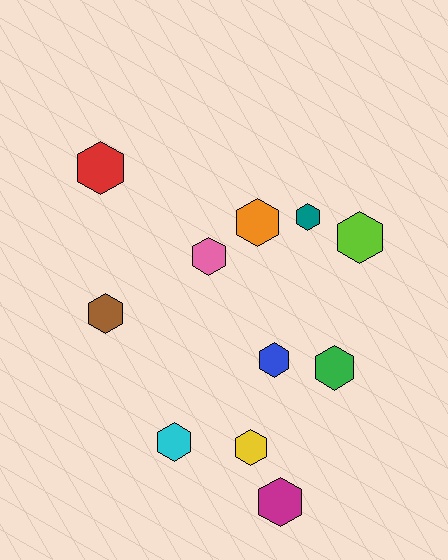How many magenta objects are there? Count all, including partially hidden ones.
There is 1 magenta object.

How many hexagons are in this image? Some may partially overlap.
There are 11 hexagons.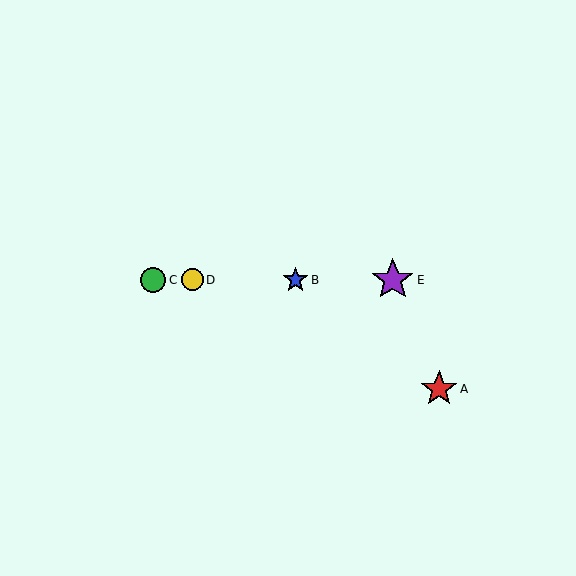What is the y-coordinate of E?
Object E is at y≈280.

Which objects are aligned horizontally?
Objects B, C, D, E are aligned horizontally.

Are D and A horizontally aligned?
No, D is at y≈280 and A is at y≈389.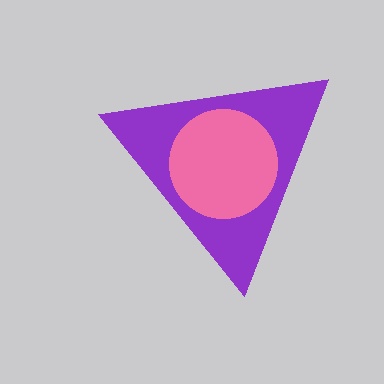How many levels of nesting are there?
2.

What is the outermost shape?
The purple triangle.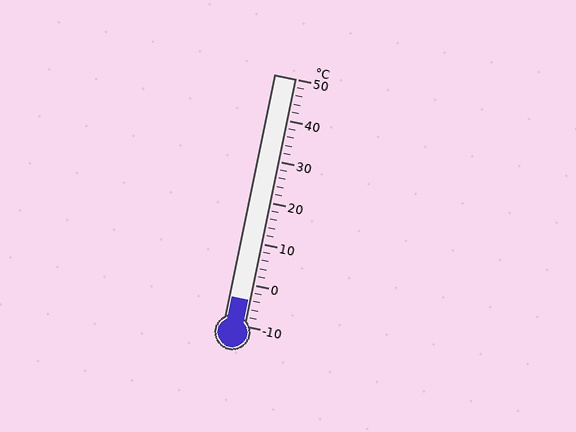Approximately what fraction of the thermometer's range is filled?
The thermometer is filled to approximately 10% of its range.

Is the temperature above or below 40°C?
The temperature is below 40°C.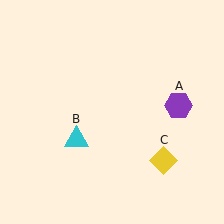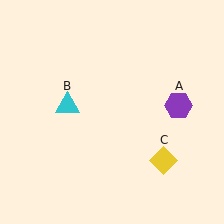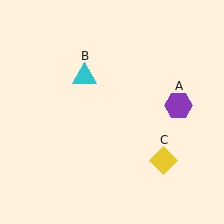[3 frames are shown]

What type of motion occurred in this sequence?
The cyan triangle (object B) rotated clockwise around the center of the scene.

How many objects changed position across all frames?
1 object changed position: cyan triangle (object B).